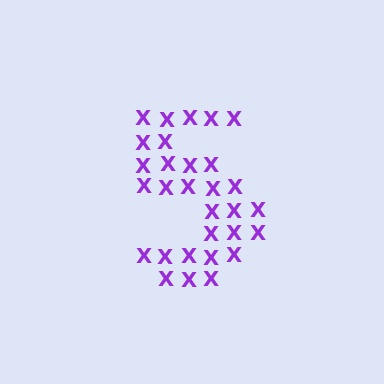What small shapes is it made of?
It is made of small letter X's.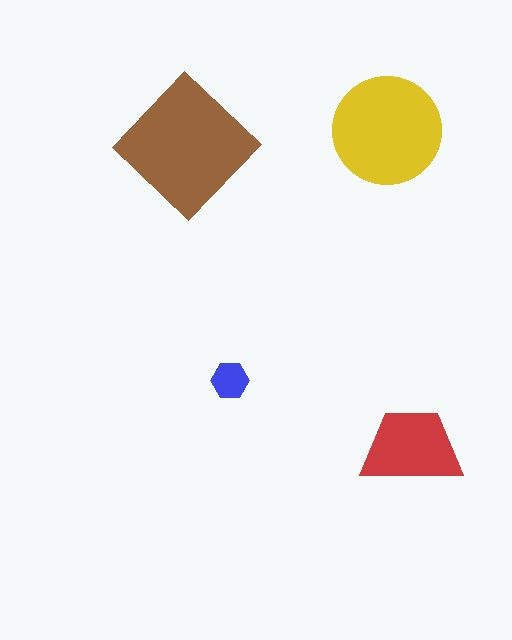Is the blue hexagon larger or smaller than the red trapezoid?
Smaller.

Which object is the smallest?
The blue hexagon.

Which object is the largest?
The brown diamond.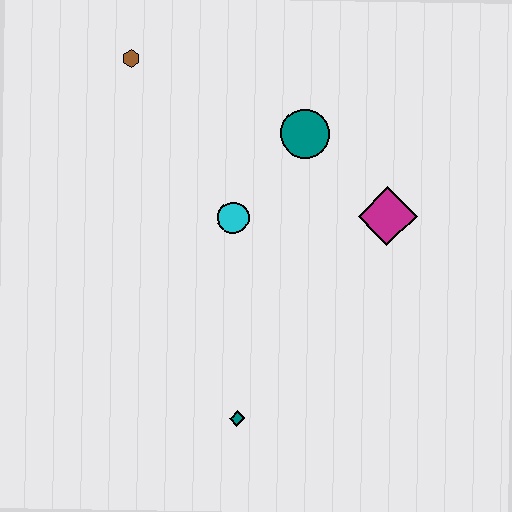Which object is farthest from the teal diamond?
The brown hexagon is farthest from the teal diamond.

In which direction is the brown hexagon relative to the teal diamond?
The brown hexagon is above the teal diamond.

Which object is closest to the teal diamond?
The cyan circle is closest to the teal diamond.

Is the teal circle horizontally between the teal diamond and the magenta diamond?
Yes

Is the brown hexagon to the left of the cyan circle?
Yes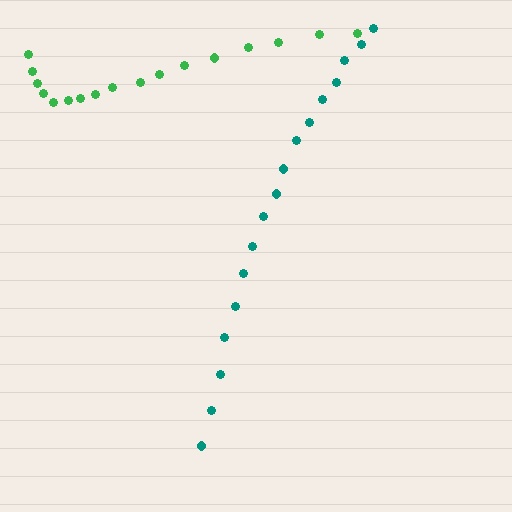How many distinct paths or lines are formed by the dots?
There are 2 distinct paths.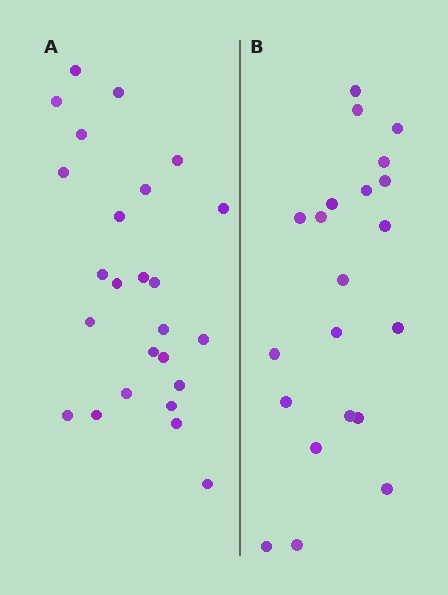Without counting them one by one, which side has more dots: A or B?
Region A (the left region) has more dots.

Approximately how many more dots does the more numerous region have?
Region A has about 4 more dots than region B.